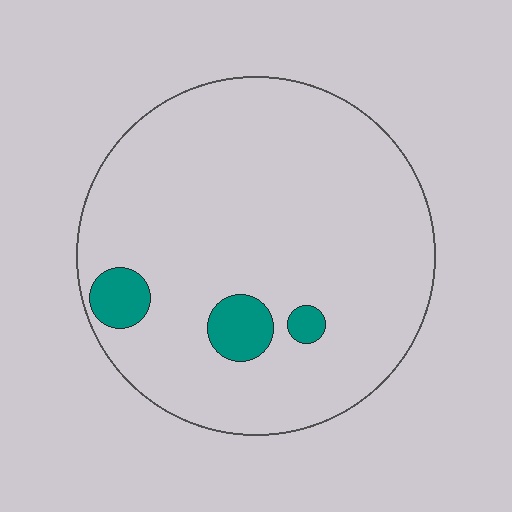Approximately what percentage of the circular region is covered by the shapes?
Approximately 10%.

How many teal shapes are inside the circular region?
3.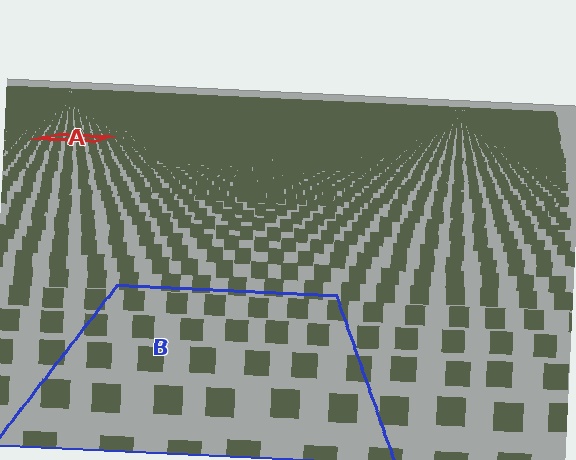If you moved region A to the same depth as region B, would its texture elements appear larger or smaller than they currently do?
They would appear larger. At a closer depth, the same texture elements are projected at a bigger on-screen size.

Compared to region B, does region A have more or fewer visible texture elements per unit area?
Region A has more texture elements per unit area — they are packed more densely because it is farther away.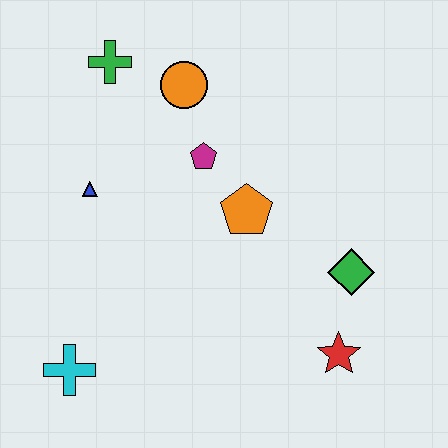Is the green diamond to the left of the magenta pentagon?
No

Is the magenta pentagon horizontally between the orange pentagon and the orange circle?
Yes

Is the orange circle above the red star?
Yes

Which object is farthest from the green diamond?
The green cross is farthest from the green diamond.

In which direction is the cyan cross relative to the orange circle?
The cyan cross is below the orange circle.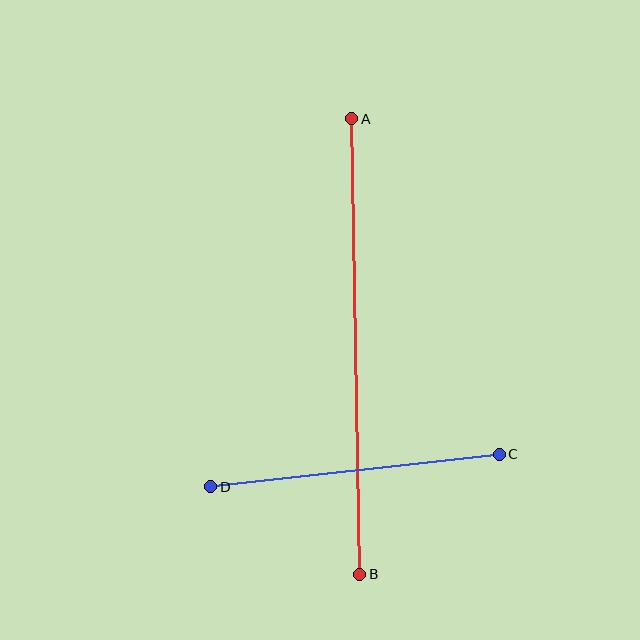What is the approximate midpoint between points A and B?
The midpoint is at approximately (356, 347) pixels.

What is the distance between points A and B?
The distance is approximately 455 pixels.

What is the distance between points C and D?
The distance is approximately 290 pixels.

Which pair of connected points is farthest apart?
Points A and B are farthest apart.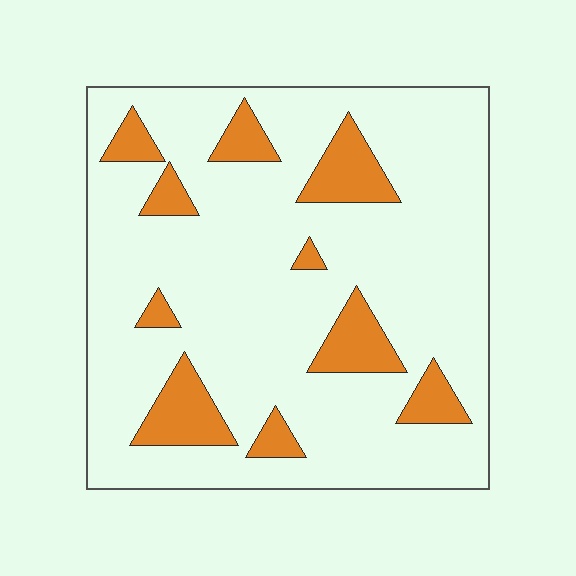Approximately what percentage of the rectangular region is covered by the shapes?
Approximately 15%.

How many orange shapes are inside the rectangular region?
10.